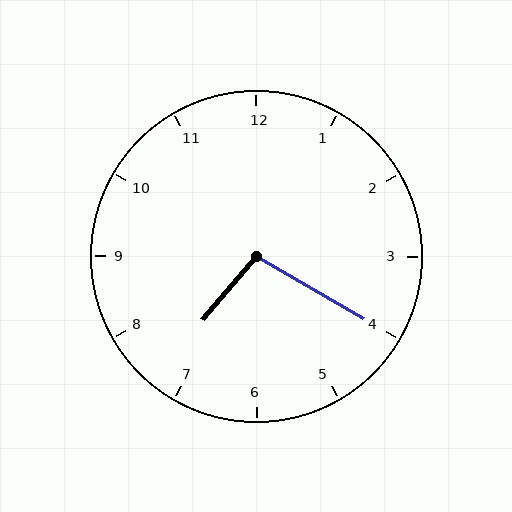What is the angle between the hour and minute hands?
Approximately 100 degrees.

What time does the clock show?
7:20.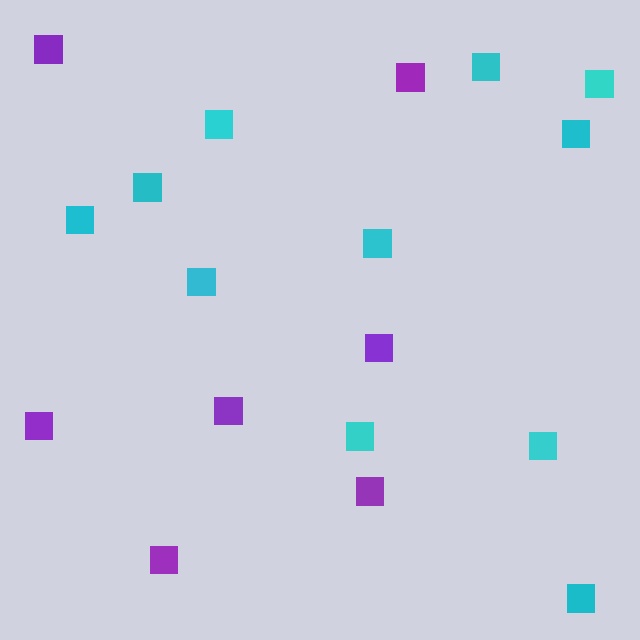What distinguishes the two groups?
There are 2 groups: one group of purple squares (7) and one group of cyan squares (11).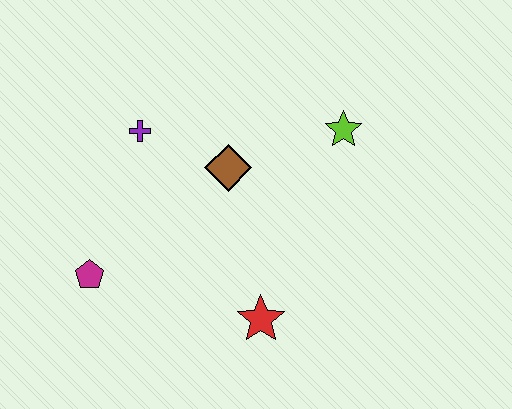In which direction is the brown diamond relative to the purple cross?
The brown diamond is to the right of the purple cross.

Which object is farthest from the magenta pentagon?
The lime star is farthest from the magenta pentagon.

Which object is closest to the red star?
The brown diamond is closest to the red star.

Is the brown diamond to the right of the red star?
No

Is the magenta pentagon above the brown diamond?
No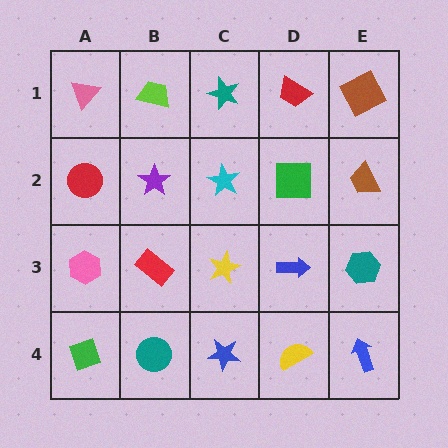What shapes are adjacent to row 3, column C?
A cyan star (row 2, column C), a blue star (row 4, column C), a red rectangle (row 3, column B), a blue arrow (row 3, column D).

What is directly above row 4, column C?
A yellow star.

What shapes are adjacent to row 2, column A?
A pink triangle (row 1, column A), a pink hexagon (row 3, column A), a purple star (row 2, column B).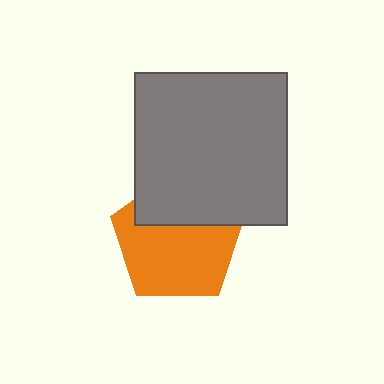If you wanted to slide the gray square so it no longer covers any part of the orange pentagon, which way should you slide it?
Slide it up — that is the most direct way to separate the two shapes.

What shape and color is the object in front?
The object in front is a gray square.